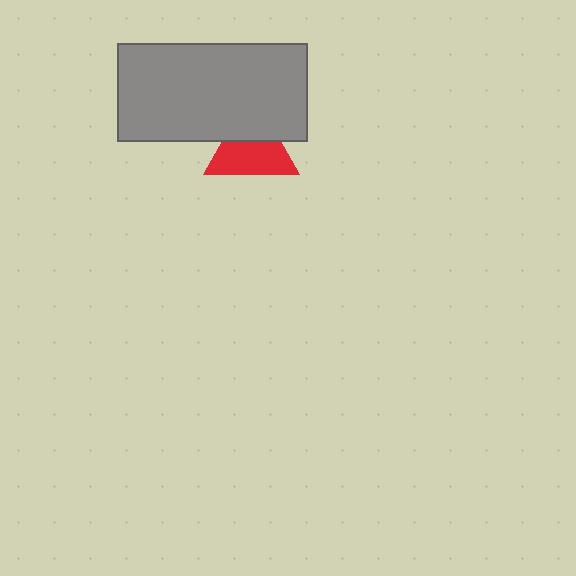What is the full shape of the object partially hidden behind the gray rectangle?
The partially hidden object is a red triangle.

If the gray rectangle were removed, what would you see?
You would see the complete red triangle.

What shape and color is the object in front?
The object in front is a gray rectangle.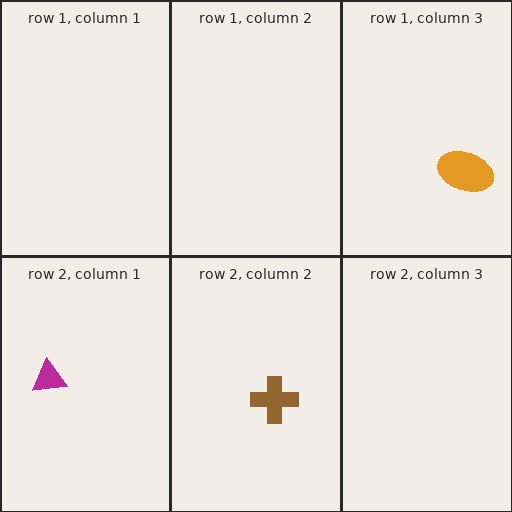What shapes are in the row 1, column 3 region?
The orange ellipse.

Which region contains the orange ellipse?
The row 1, column 3 region.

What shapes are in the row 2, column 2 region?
The brown cross.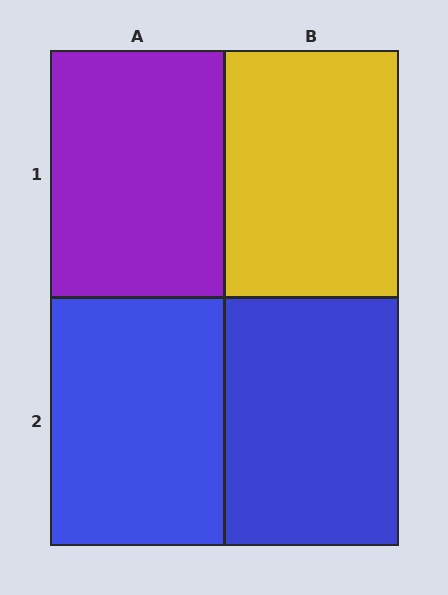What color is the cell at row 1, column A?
Purple.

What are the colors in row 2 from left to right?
Blue, blue.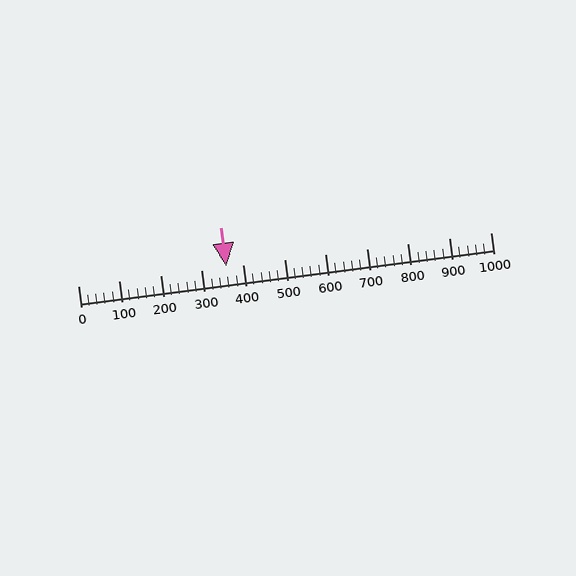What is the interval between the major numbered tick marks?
The major tick marks are spaced 100 units apart.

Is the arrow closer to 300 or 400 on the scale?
The arrow is closer to 400.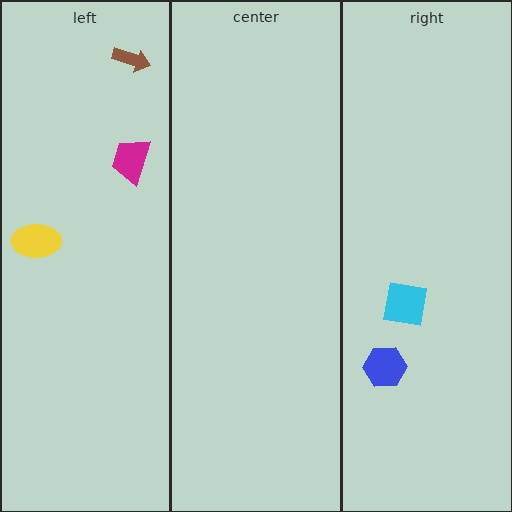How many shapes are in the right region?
2.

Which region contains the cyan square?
The right region.